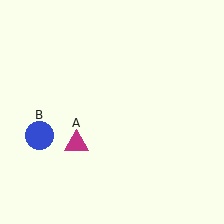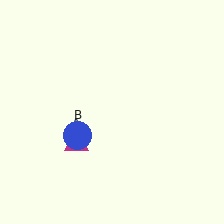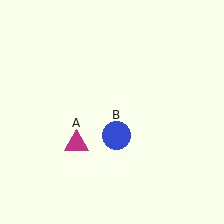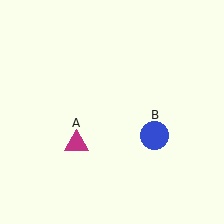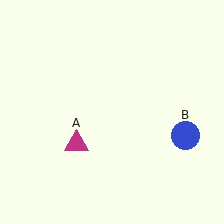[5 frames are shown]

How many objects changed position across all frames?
1 object changed position: blue circle (object B).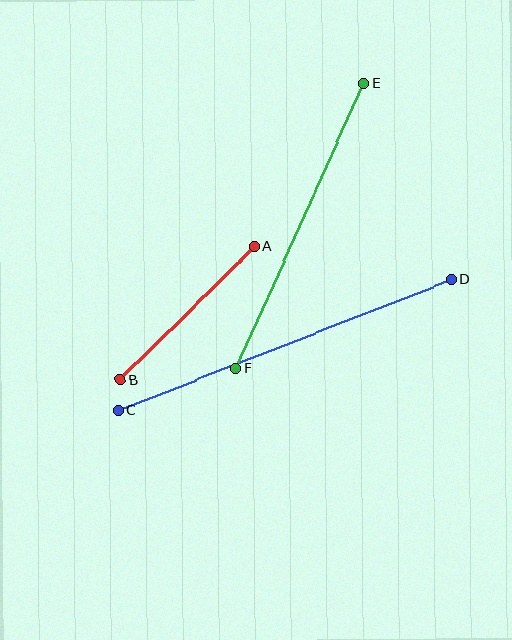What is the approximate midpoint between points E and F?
The midpoint is at approximately (300, 226) pixels.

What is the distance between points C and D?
The distance is approximately 358 pixels.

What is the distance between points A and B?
The distance is approximately 190 pixels.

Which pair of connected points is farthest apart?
Points C and D are farthest apart.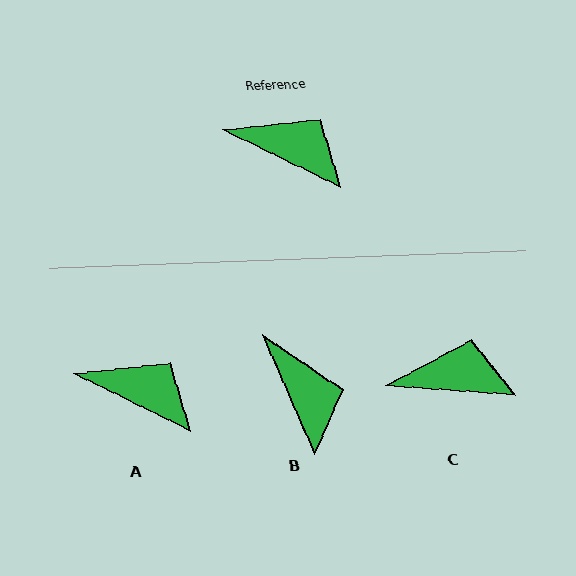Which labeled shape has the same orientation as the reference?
A.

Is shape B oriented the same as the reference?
No, it is off by about 41 degrees.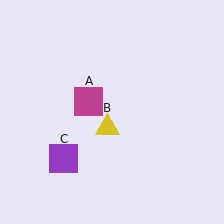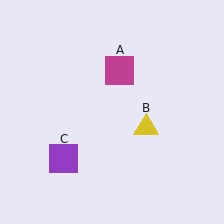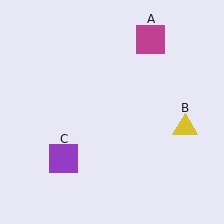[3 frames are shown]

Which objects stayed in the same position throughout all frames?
Purple square (object C) remained stationary.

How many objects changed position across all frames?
2 objects changed position: magenta square (object A), yellow triangle (object B).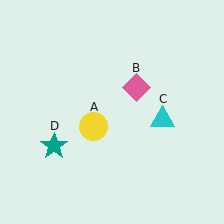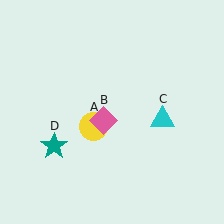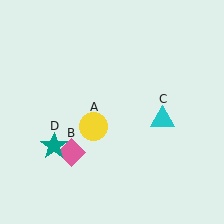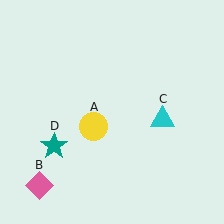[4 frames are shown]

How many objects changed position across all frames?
1 object changed position: pink diamond (object B).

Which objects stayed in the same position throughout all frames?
Yellow circle (object A) and cyan triangle (object C) and teal star (object D) remained stationary.